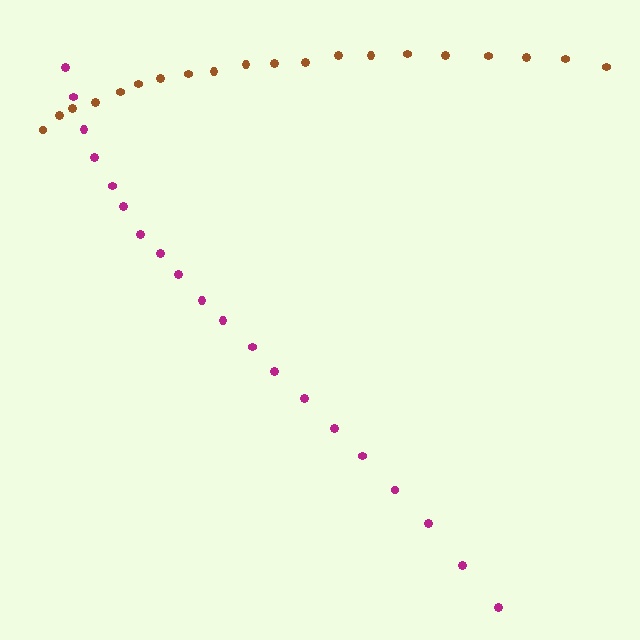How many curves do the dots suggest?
There are 2 distinct paths.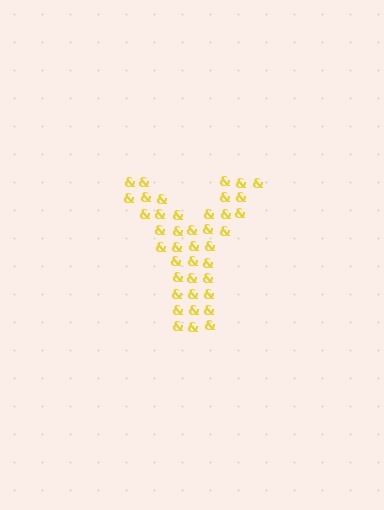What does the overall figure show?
The overall figure shows the letter Y.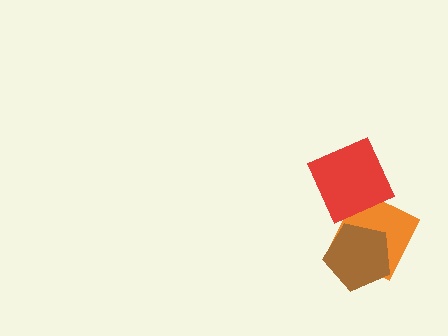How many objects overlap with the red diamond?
1 object overlaps with the red diamond.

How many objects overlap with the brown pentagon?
1 object overlaps with the brown pentagon.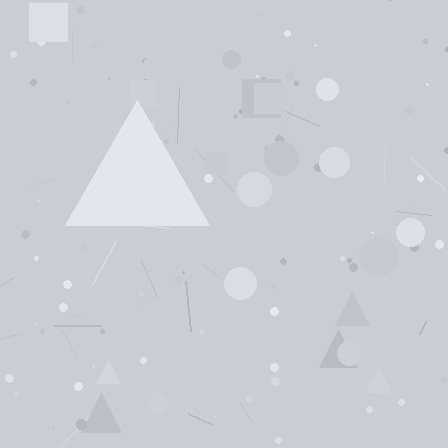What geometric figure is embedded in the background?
A triangle is embedded in the background.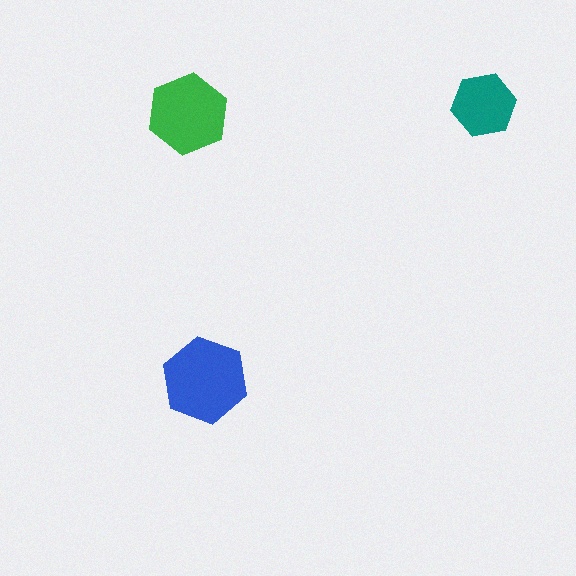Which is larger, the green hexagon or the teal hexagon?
The green one.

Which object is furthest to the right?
The teal hexagon is rightmost.